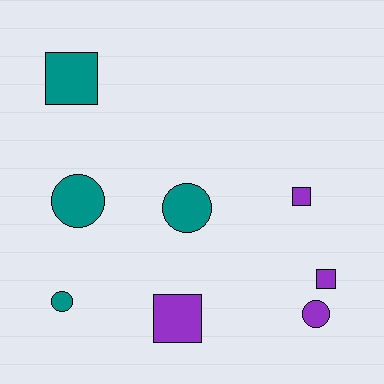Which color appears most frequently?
Teal, with 4 objects.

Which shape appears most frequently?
Square, with 4 objects.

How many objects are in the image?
There are 8 objects.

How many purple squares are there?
There are 3 purple squares.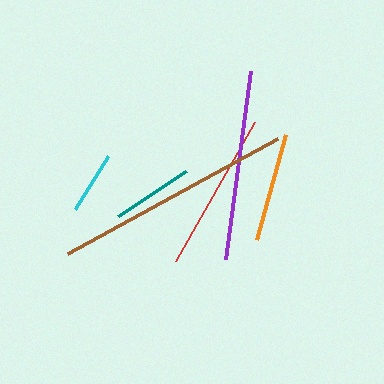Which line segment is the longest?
The brown line is the longest at approximately 240 pixels.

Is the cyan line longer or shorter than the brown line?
The brown line is longer than the cyan line.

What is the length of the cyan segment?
The cyan segment is approximately 63 pixels long.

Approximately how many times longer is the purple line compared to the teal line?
The purple line is approximately 2.3 times the length of the teal line.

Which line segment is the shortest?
The cyan line is the shortest at approximately 63 pixels.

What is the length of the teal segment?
The teal segment is approximately 82 pixels long.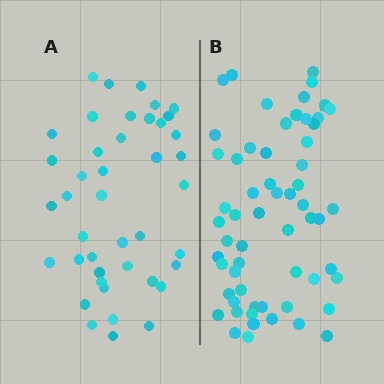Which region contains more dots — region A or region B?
Region B (the right region) has more dots.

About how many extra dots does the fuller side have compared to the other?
Region B has approximately 20 more dots than region A.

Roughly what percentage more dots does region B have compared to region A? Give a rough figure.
About 45% more.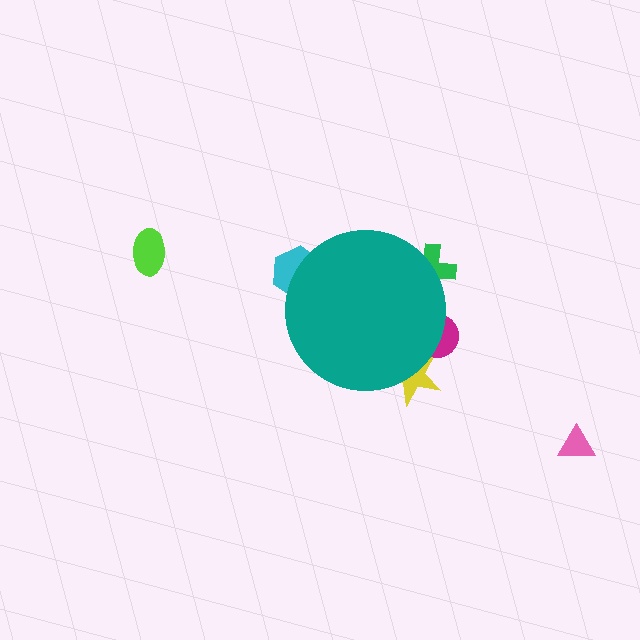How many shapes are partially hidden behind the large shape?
4 shapes are partially hidden.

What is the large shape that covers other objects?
A teal circle.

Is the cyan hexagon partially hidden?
Yes, the cyan hexagon is partially hidden behind the teal circle.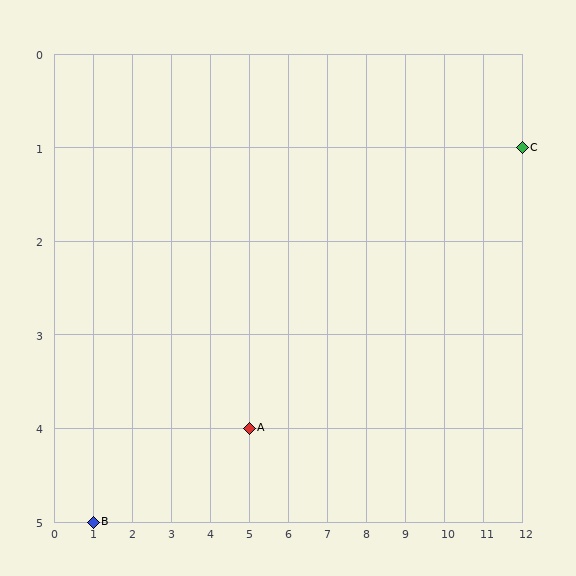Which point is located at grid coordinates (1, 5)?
Point B is at (1, 5).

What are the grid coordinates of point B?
Point B is at grid coordinates (1, 5).